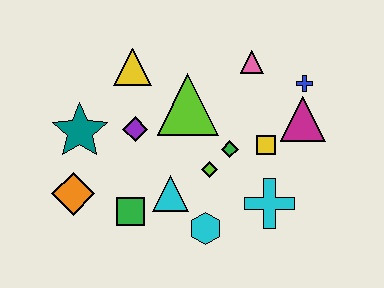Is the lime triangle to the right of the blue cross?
No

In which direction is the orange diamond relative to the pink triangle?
The orange diamond is to the left of the pink triangle.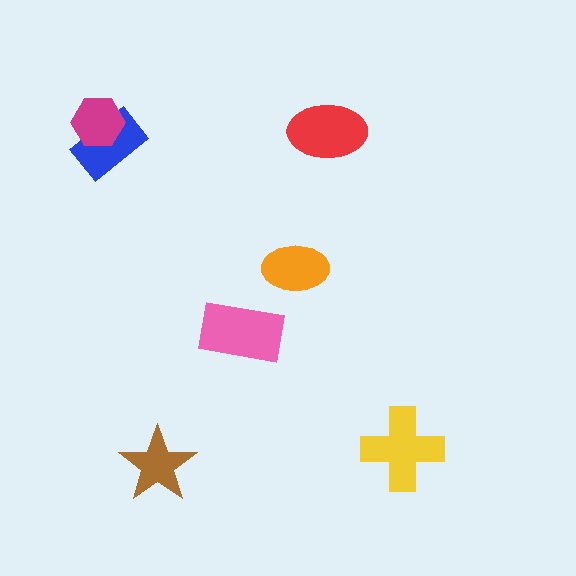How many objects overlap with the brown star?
0 objects overlap with the brown star.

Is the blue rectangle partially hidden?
Yes, it is partially covered by another shape.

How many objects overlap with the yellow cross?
0 objects overlap with the yellow cross.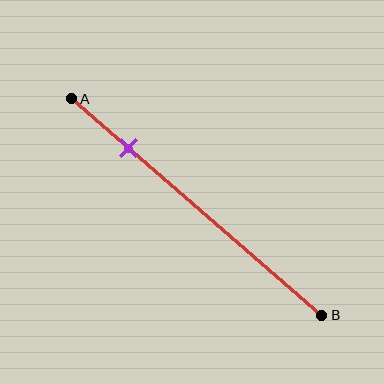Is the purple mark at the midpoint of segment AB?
No, the mark is at about 25% from A, not at the 50% midpoint.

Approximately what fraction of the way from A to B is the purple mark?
The purple mark is approximately 25% of the way from A to B.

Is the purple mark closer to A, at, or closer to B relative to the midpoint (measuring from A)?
The purple mark is closer to point A than the midpoint of segment AB.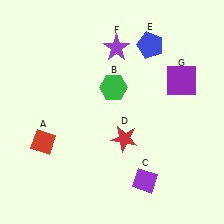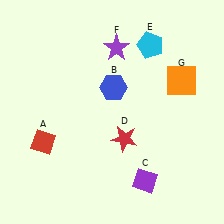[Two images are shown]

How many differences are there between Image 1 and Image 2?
There are 3 differences between the two images.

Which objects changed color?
B changed from green to blue. E changed from blue to cyan. G changed from purple to orange.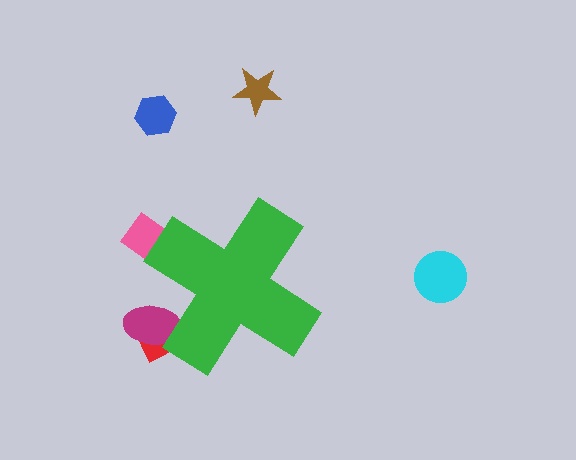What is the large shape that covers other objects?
A green cross.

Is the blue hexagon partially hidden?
No, the blue hexagon is fully visible.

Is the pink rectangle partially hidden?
Yes, the pink rectangle is partially hidden behind the green cross.